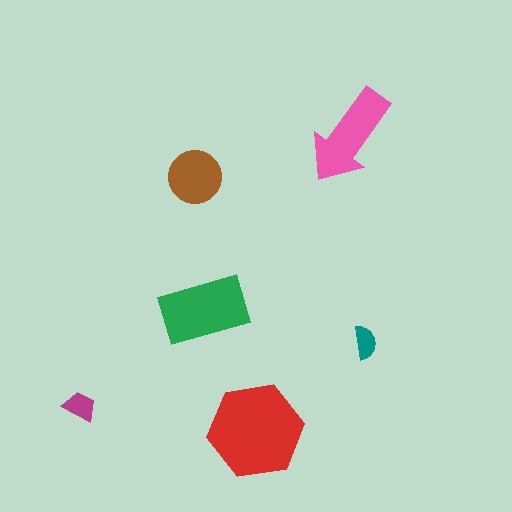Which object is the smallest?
The teal semicircle.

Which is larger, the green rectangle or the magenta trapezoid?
The green rectangle.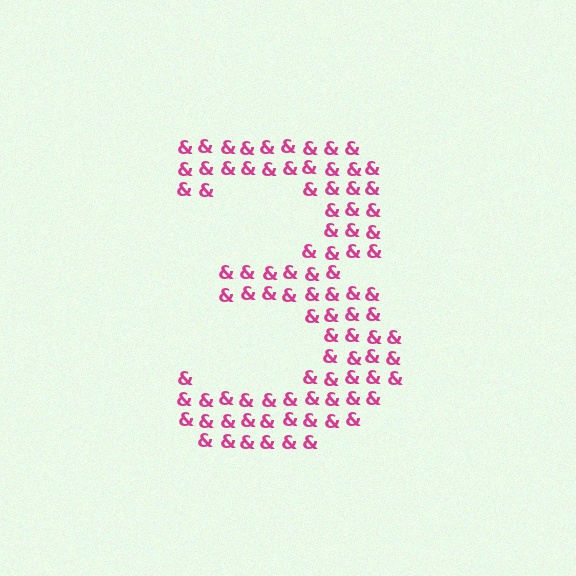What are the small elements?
The small elements are ampersands.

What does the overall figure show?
The overall figure shows the digit 3.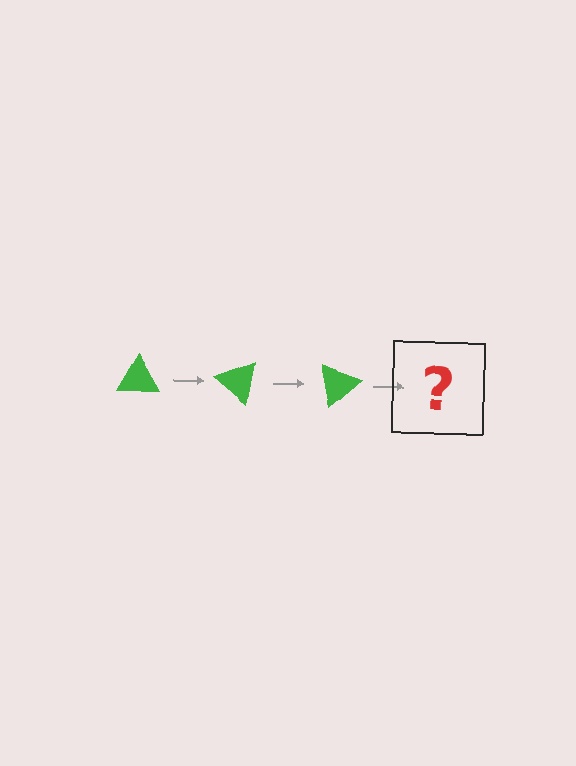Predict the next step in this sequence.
The next step is a green triangle rotated 120 degrees.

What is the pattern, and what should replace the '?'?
The pattern is that the triangle rotates 40 degrees each step. The '?' should be a green triangle rotated 120 degrees.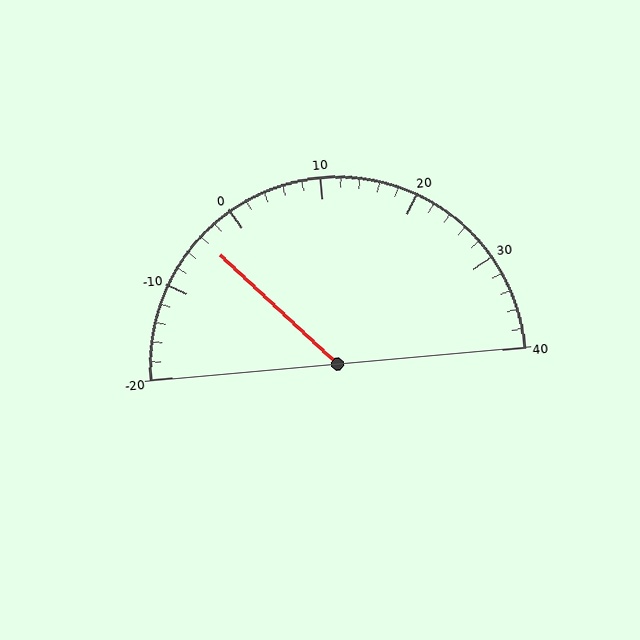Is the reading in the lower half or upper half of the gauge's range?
The reading is in the lower half of the range (-20 to 40).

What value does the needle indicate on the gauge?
The needle indicates approximately -4.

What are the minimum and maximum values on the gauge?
The gauge ranges from -20 to 40.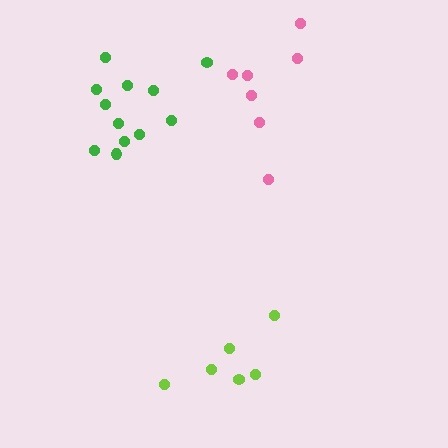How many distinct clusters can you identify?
There are 3 distinct clusters.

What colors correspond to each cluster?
The clusters are colored: pink, lime, green.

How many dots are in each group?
Group 1: 7 dots, Group 2: 6 dots, Group 3: 12 dots (25 total).